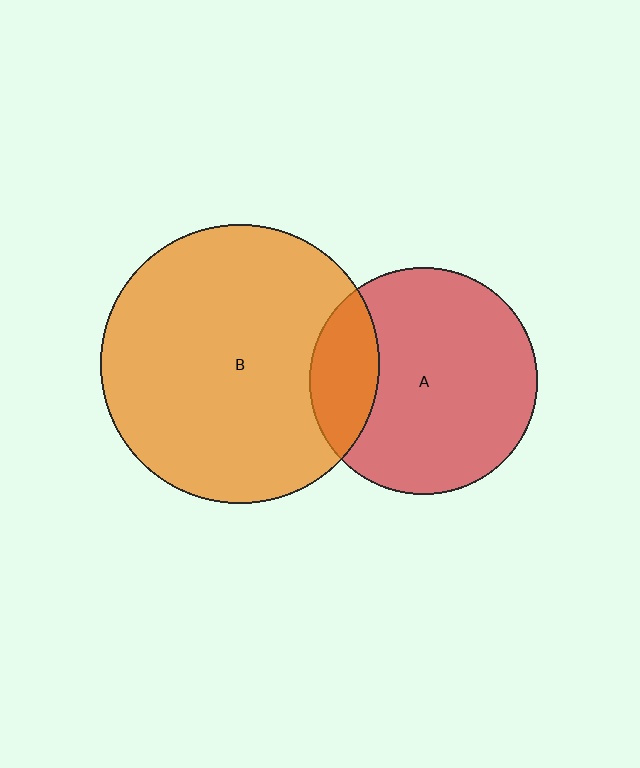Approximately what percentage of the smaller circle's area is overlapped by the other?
Approximately 20%.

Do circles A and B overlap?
Yes.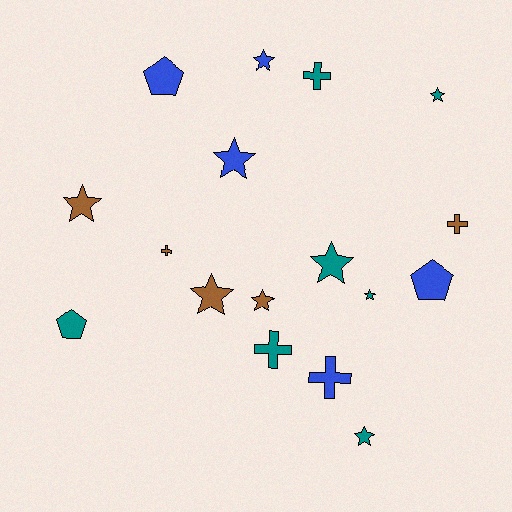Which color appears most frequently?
Teal, with 7 objects.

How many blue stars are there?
There are 2 blue stars.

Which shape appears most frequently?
Star, with 9 objects.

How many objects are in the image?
There are 17 objects.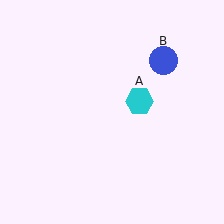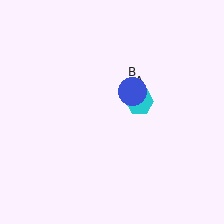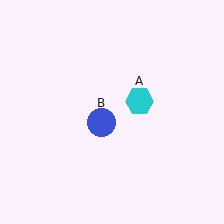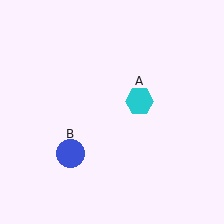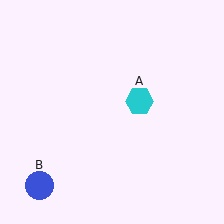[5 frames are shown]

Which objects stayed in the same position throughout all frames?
Cyan hexagon (object A) remained stationary.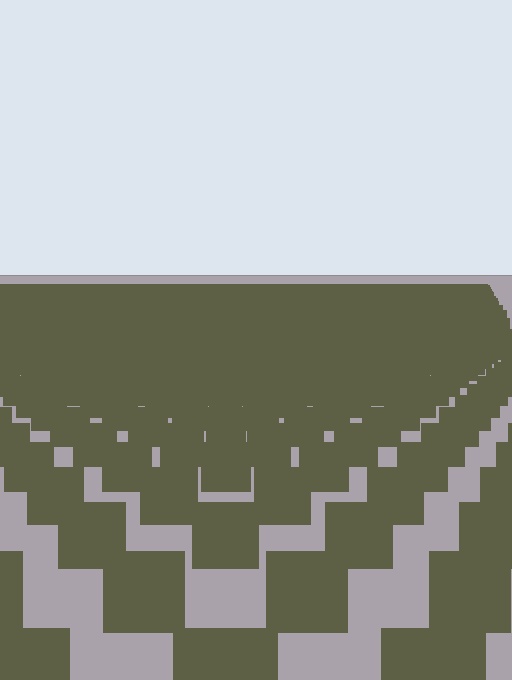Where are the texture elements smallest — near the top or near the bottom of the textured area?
Near the top.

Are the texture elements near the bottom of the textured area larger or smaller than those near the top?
Larger. Near the bottom, elements are closer to the viewer and appear at a bigger on-screen size.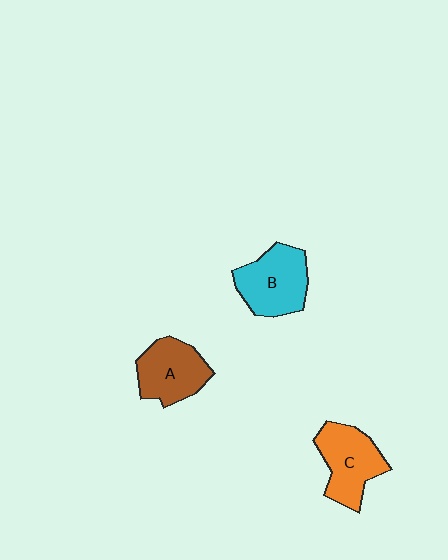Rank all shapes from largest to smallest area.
From largest to smallest: B (cyan), C (orange), A (brown).